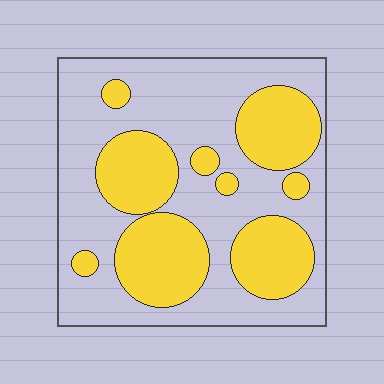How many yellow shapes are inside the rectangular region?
9.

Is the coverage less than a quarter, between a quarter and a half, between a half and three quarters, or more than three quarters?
Between a quarter and a half.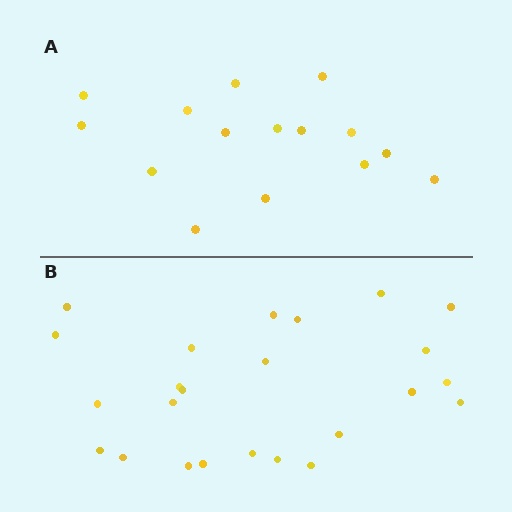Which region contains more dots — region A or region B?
Region B (the bottom region) has more dots.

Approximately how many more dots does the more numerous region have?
Region B has roughly 8 or so more dots than region A.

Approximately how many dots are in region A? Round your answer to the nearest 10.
About 20 dots. (The exact count is 15, which rounds to 20.)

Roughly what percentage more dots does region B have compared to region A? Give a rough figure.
About 60% more.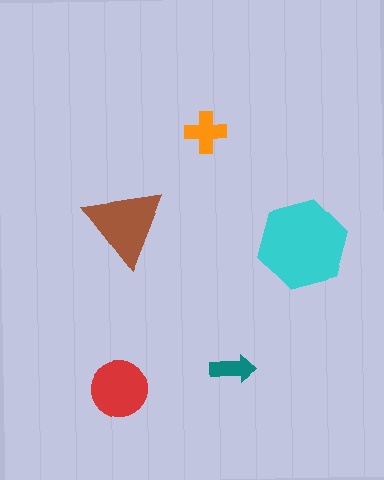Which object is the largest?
The cyan hexagon.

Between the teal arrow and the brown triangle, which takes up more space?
The brown triangle.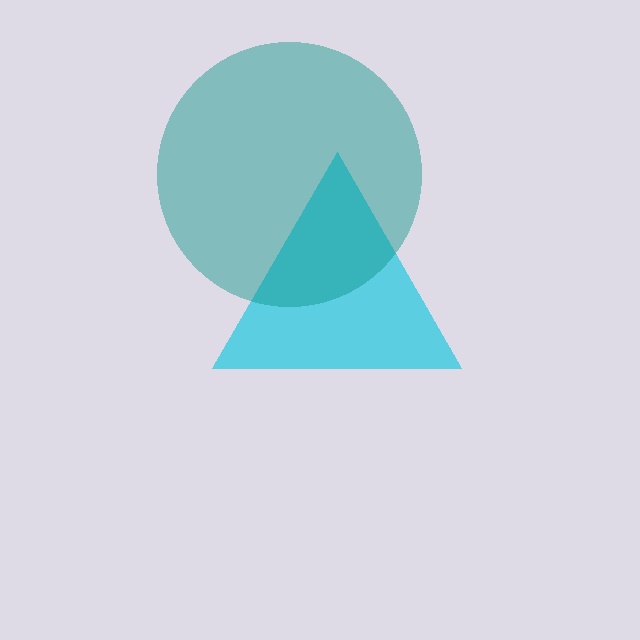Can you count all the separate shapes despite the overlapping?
Yes, there are 2 separate shapes.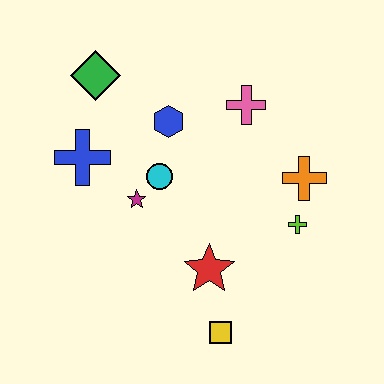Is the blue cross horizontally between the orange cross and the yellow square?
No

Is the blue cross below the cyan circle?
No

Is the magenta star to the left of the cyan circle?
Yes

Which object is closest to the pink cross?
The blue hexagon is closest to the pink cross.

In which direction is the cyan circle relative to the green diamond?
The cyan circle is below the green diamond.